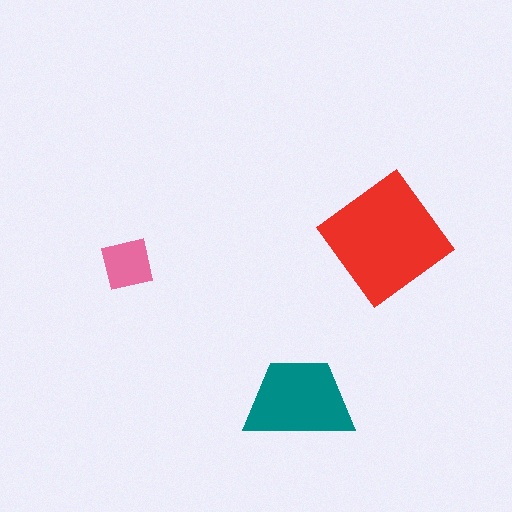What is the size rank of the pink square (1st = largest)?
3rd.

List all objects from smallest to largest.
The pink square, the teal trapezoid, the red diamond.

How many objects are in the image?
There are 3 objects in the image.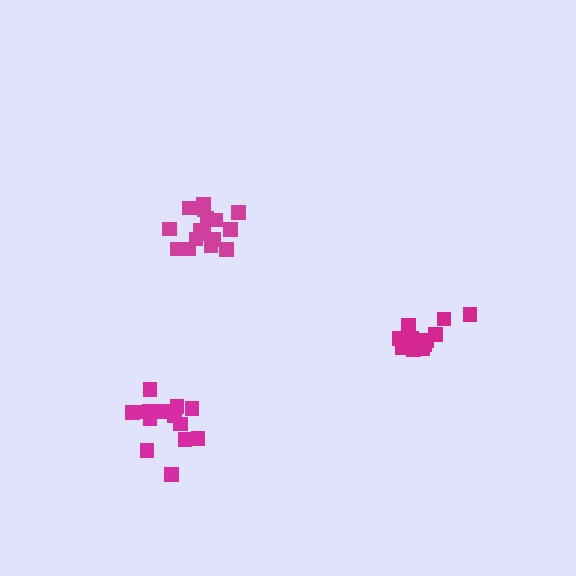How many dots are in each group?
Group 1: 16 dots, Group 2: 11 dots, Group 3: 15 dots (42 total).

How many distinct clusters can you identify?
There are 3 distinct clusters.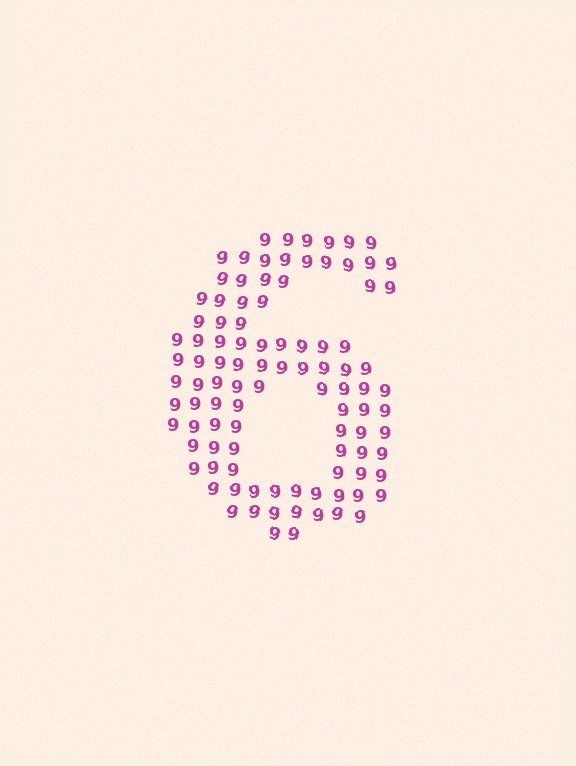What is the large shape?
The large shape is the digit 6.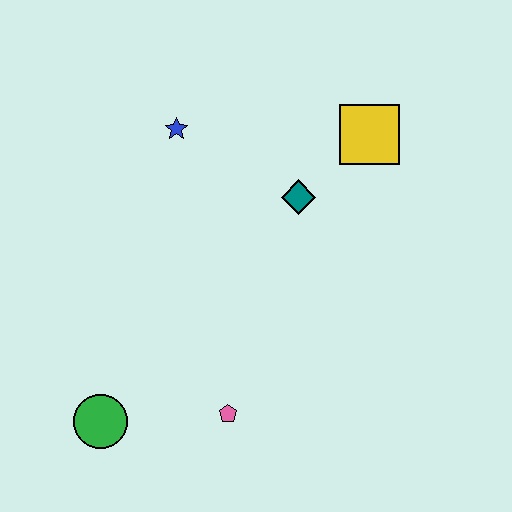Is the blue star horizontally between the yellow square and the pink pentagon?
No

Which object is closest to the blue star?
The teal diamond is closest to the blue star.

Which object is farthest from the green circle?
The yellow square is farthest from the green circle.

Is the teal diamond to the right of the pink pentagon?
Yes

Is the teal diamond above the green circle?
Yes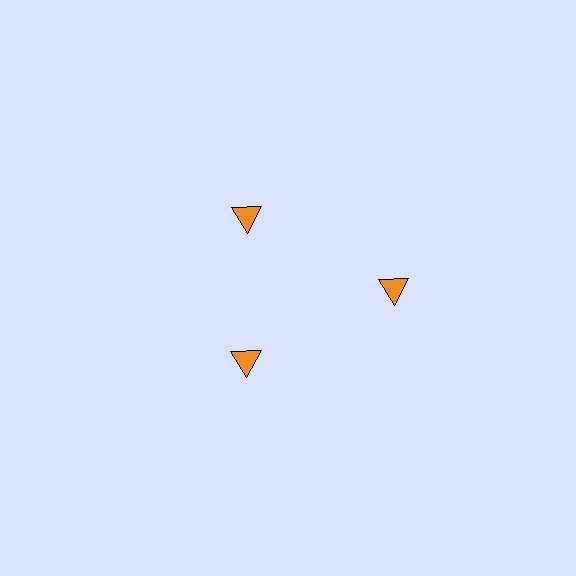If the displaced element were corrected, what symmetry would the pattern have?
It would have 3-fold rotational symmetry — the pattern would map onto itself every 120 degrees.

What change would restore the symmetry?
The symmetry would be restored by moving it inward, back onto the ring so that all 3 triangles sit at equal angles and equal distance from the center.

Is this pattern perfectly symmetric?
No. The 3 orange triangles are arranged in a ring, but one element near the 3 o'clock position is pushed outward from the center, breaking the 3-fold rotational symmetry.